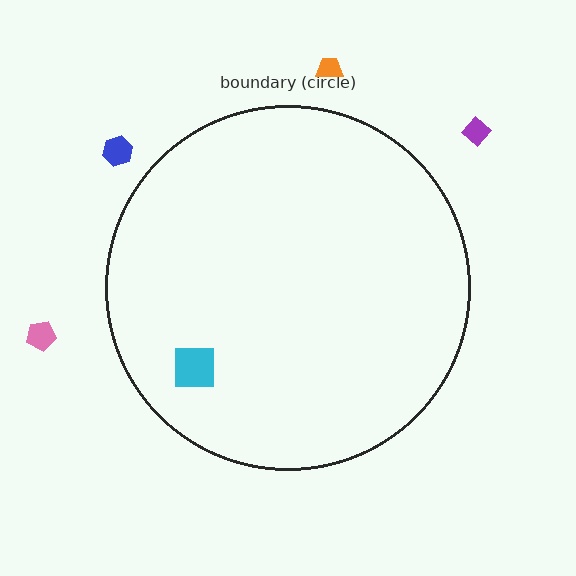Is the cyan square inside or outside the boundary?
Inside.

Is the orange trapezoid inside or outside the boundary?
Outside.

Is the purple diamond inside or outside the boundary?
Outside.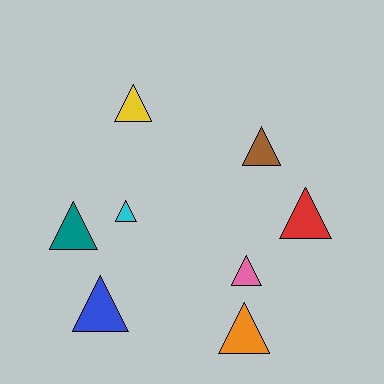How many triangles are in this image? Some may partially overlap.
There are 8 triangles.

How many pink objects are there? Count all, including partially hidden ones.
There is 1 pink object.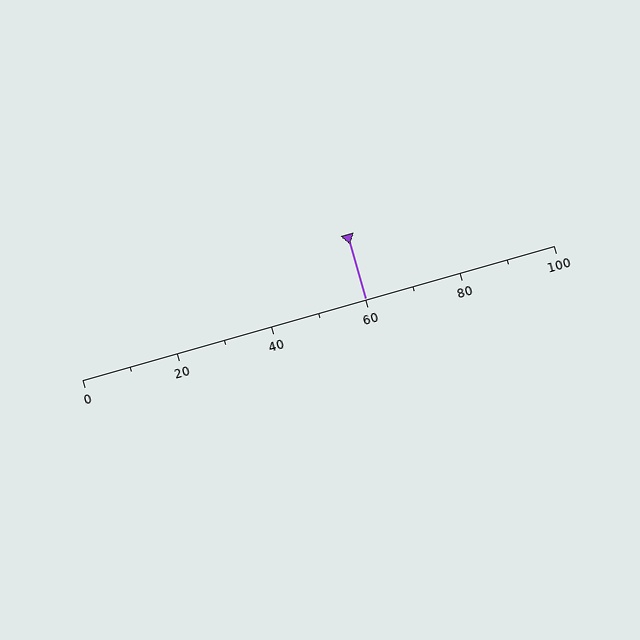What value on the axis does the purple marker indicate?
The marker indicates approximately 60.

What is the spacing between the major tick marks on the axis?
The major ticks are spaced 20 apart.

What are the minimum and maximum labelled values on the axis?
The axis runs from 0 to 100.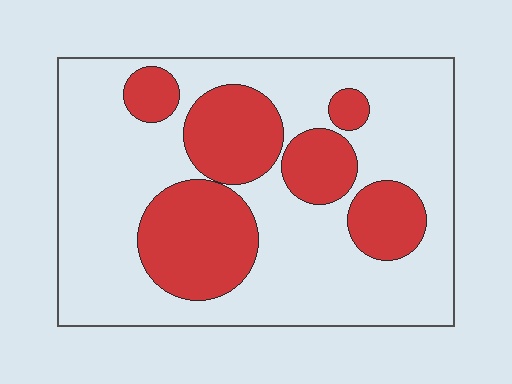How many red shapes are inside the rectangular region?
6.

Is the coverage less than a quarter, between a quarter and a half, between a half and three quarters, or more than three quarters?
Between a quarter and a half.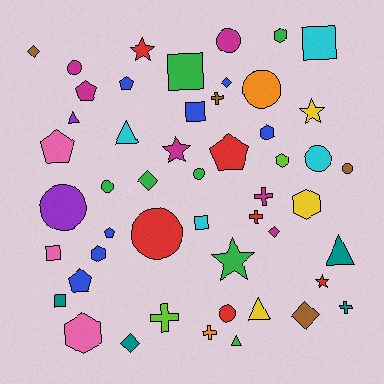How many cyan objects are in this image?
There are 4 cyan objects.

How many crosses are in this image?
There are 6 crosses.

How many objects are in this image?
There are 50 objects.